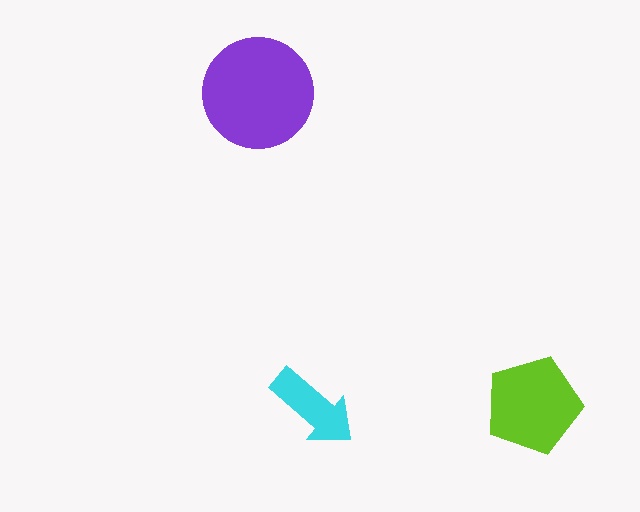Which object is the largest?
The purple circle.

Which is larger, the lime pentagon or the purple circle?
The purple circle.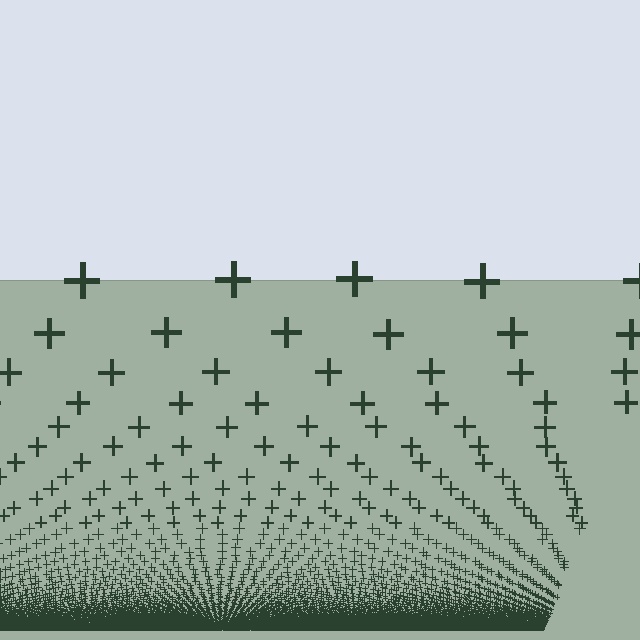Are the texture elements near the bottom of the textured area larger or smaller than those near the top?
Smaller. The gradient is inverted — elements near the bottom are smaller and denser.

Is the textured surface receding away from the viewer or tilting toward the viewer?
The surface appears to tilt toward the viewer. Texture elements get larger and sparser toward the top.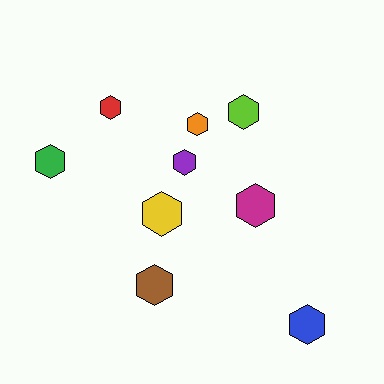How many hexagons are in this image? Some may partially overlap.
There are 9 hexagons.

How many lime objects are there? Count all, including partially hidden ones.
There is 1 lime object.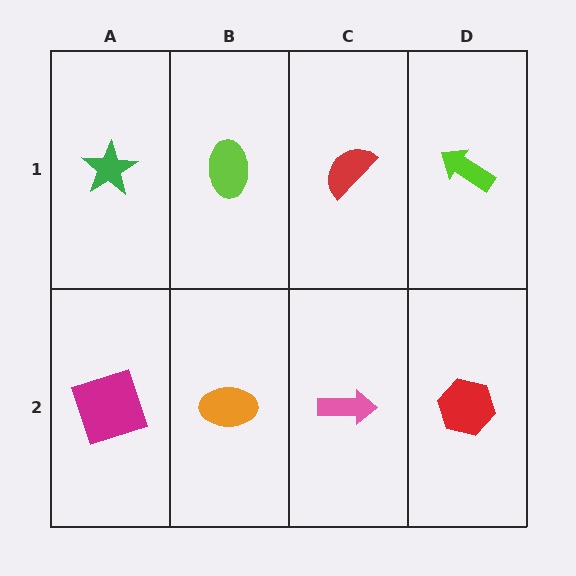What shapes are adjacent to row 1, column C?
A pink arrow (row 2, column C), a lime ellipse (row 1, column B), a lime arrow (row 1, column D).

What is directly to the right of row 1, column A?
A lime ellipse.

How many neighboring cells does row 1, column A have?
2.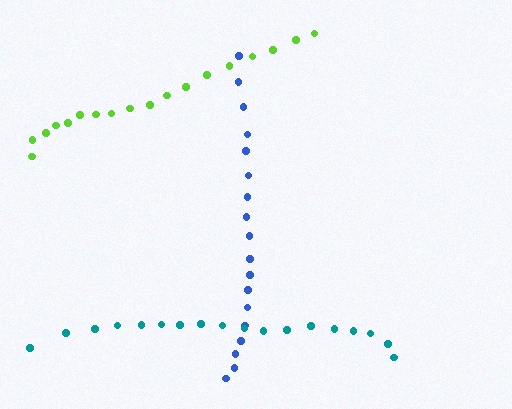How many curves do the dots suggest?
There are 3 distinct paths.